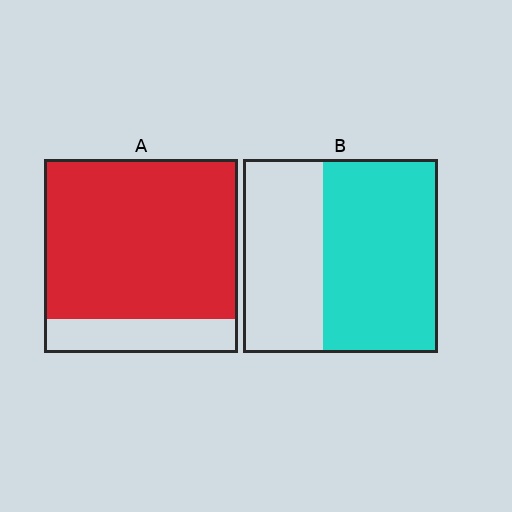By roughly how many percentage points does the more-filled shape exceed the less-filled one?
By roughly 25 percentage points (A over B).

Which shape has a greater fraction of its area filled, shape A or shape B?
Shape A.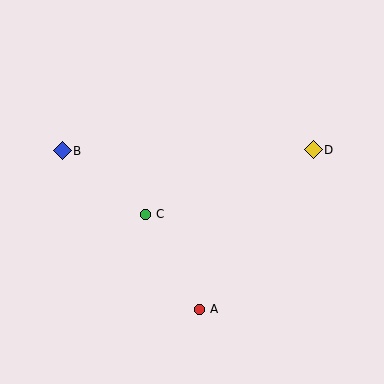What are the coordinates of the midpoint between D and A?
The midpoint between D and A is at (256, 230).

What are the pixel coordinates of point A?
Point A is at (199, 309).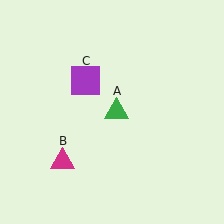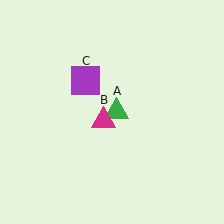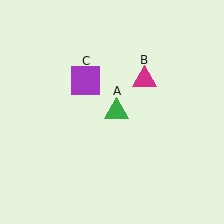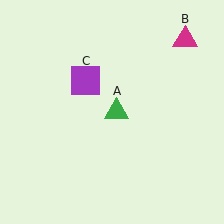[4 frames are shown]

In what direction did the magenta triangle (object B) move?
The magenta triangle (object B) moved up and to the right.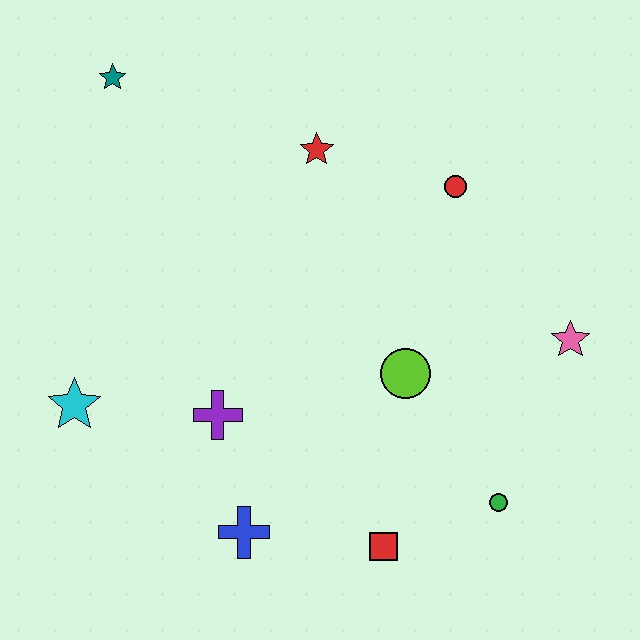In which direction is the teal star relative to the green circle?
The teal star is above the green circle.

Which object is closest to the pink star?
The lime circle is closest to the pink star.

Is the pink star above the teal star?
No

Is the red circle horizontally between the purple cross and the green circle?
Yes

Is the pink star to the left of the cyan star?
No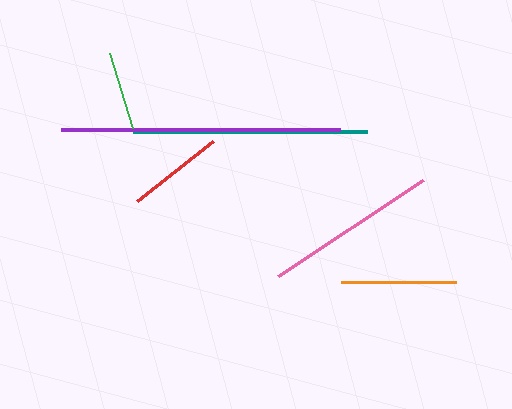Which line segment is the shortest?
The green line is the shortest at approximately 77 pixels.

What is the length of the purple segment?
The purple segment is approximately 279 pixels long.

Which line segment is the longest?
The purple line is the longest at approximately 279 pixels.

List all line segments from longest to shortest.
From longest to shortest: purple, teal, pink, orange, red, green.